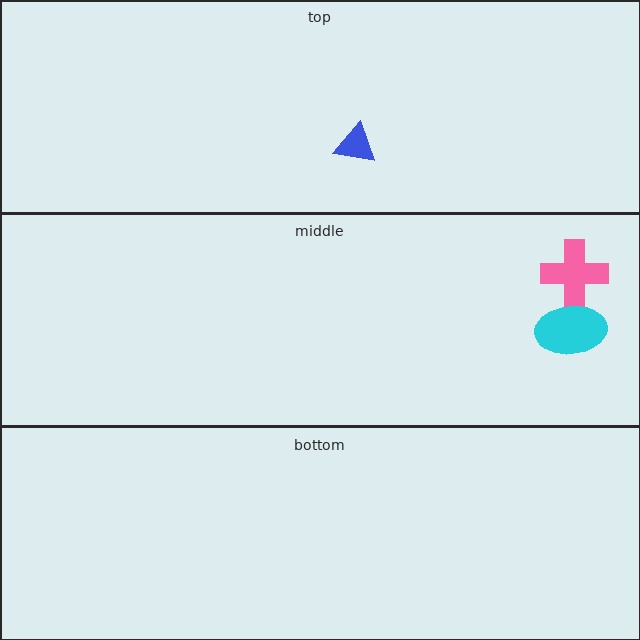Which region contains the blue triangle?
The top region.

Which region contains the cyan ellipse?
The middle region.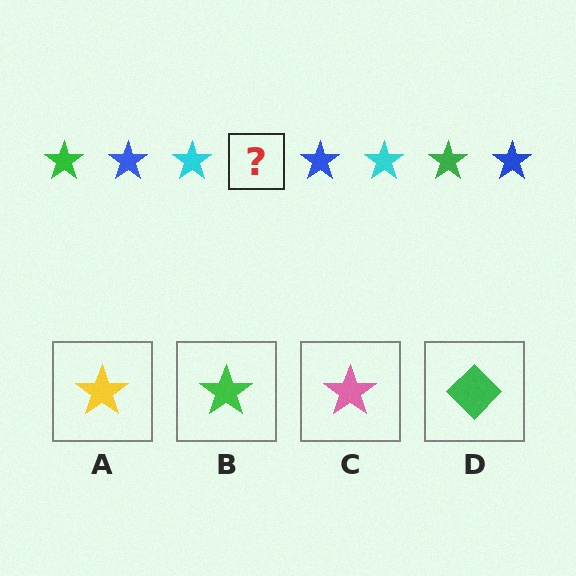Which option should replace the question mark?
Option B.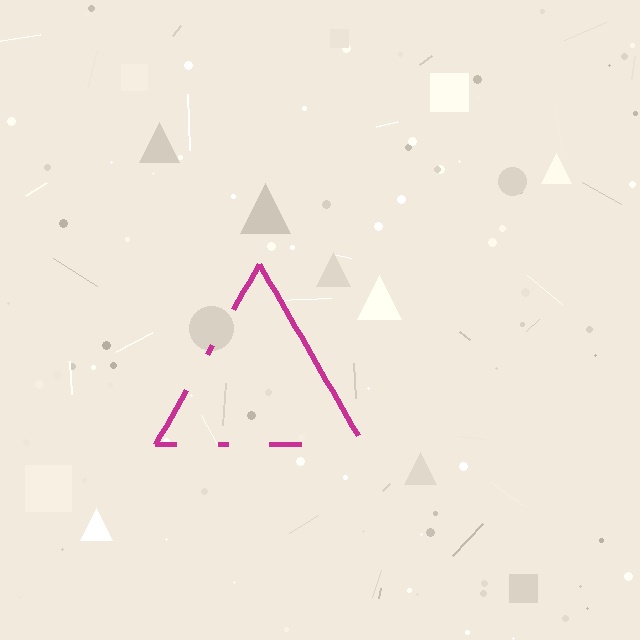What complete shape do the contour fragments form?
The contour fragments form a triangle.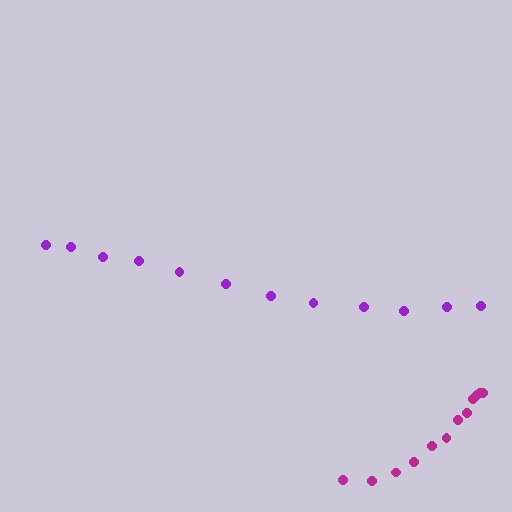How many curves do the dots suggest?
There are 2 distinct paths.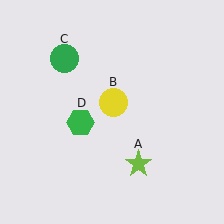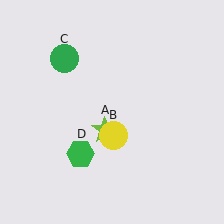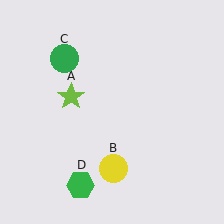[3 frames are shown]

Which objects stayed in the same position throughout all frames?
Green circle (object C) remained stationary.